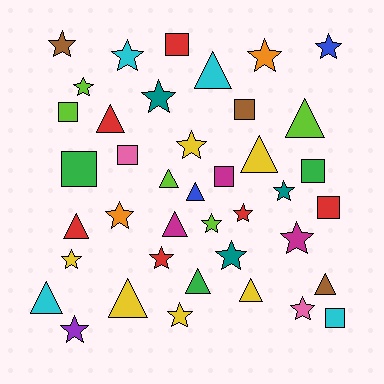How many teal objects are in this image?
There are 3 teal objects.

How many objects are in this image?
There are 40 objects.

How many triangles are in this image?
There are 13 triangles.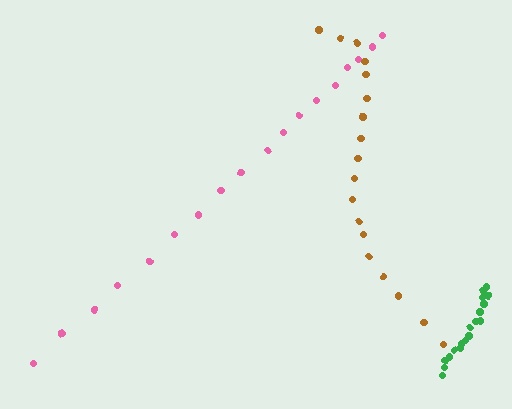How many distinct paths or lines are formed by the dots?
There are 3 distinct paths.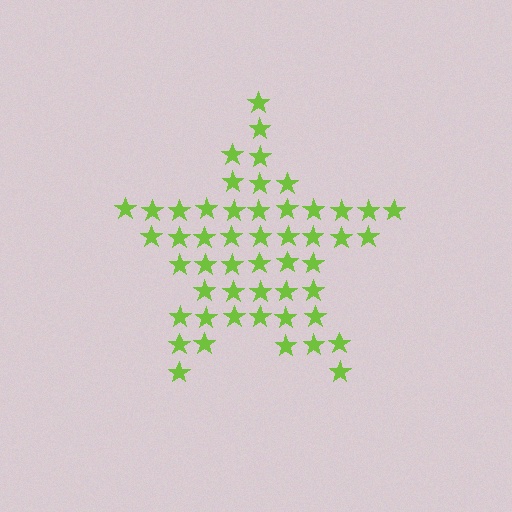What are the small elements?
The small elements are stars.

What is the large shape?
The large shape is a star.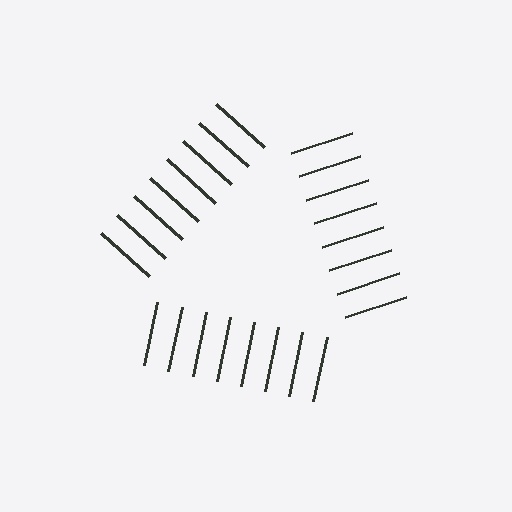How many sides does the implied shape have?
3 sides — the line-ends trace a triangle.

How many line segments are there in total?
24 — 8 along each of the 3 edges.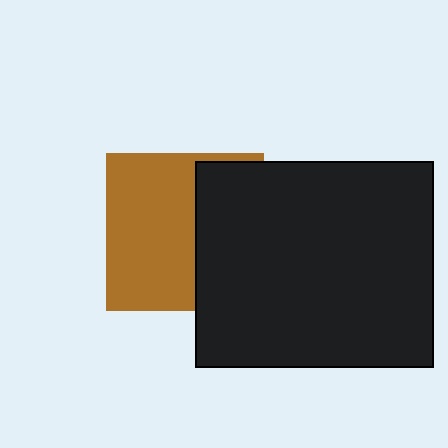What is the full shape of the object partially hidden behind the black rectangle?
The partially hidden object is a brown square.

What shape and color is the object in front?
The object in front is a black rectangle.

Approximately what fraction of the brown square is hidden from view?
Roughly 41% of the brown square is hidden behind the black rectangle.